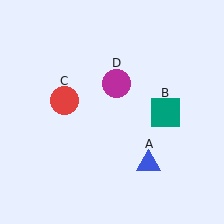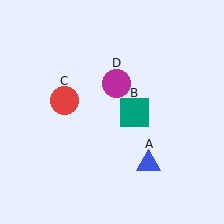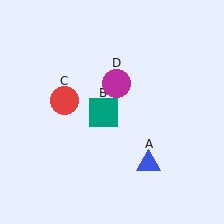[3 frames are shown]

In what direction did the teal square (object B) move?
The teal square (object B) moved left.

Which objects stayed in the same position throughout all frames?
Blue triangle (object A) and red circle (object C) and magenta circle (object D) remained stationary.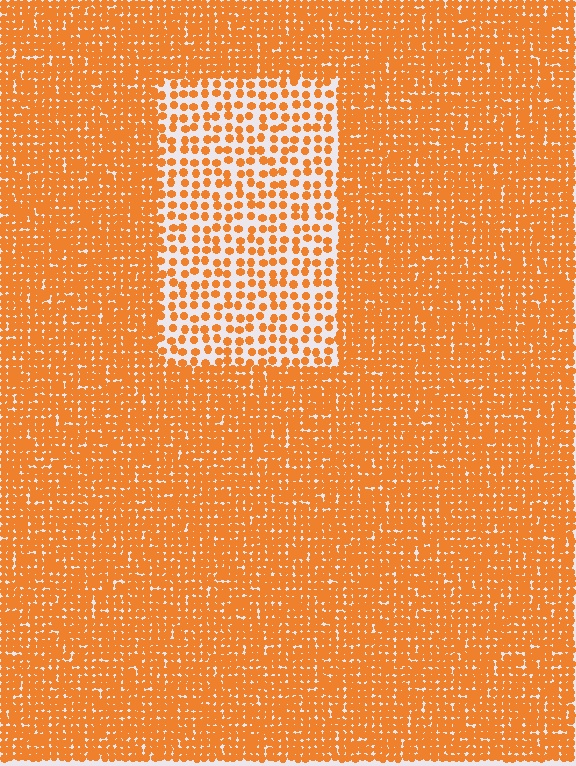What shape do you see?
I see a rectangle.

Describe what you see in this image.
The image contains small orange elements arranged at two different densities. A rectangle-shaped region is visible where the elements are less densely packed than the surrounding area.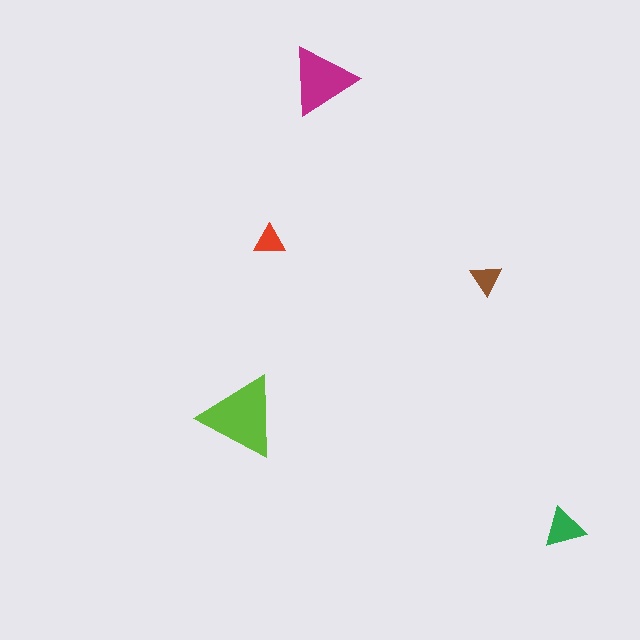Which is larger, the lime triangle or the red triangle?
The lime one.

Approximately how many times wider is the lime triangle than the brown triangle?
About 2.5 times wider.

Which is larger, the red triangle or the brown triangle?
The brown one.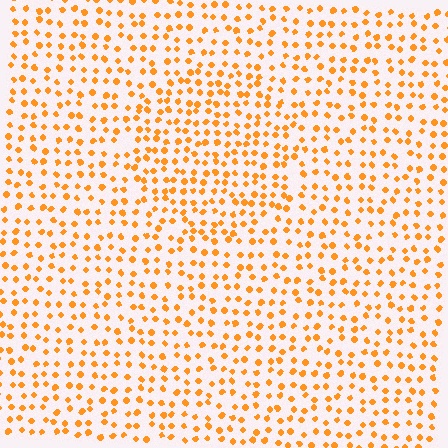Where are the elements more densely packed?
The elements are more densely packed inside the circle boundary.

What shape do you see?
I see a circle.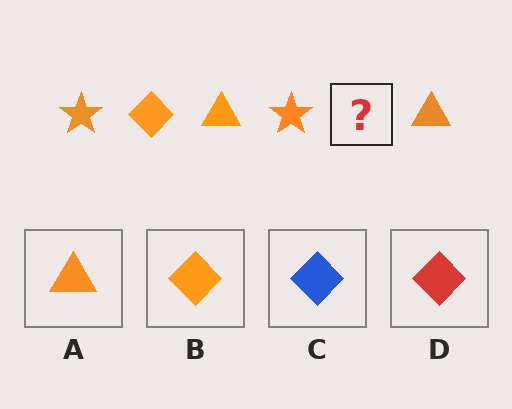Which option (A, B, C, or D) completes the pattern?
B.